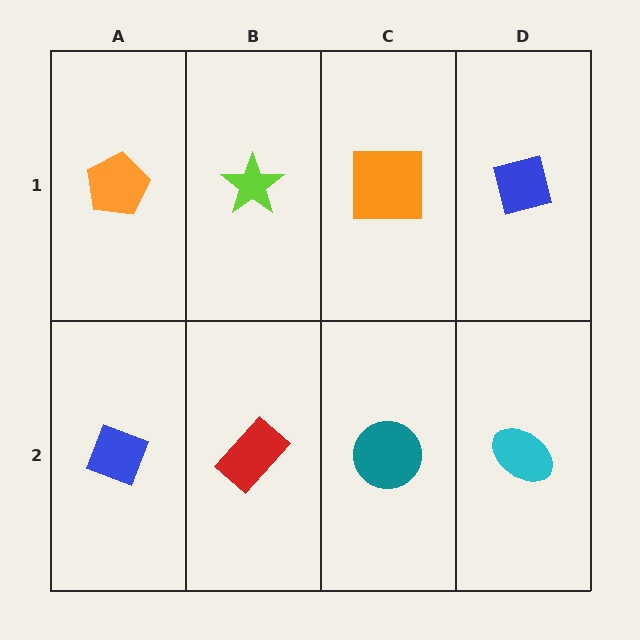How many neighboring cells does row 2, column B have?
3.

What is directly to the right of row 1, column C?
A blue square.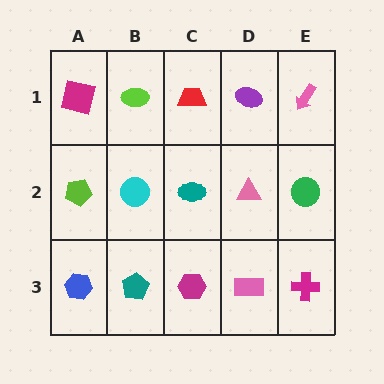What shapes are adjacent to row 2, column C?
A red trapezoid (row 1, column C), a magenta hexagon (row 3, column C), a cyan circle (row 2, column B), a pink triangle (row 2, column D).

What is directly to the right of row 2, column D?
A green circle.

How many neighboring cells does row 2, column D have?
4.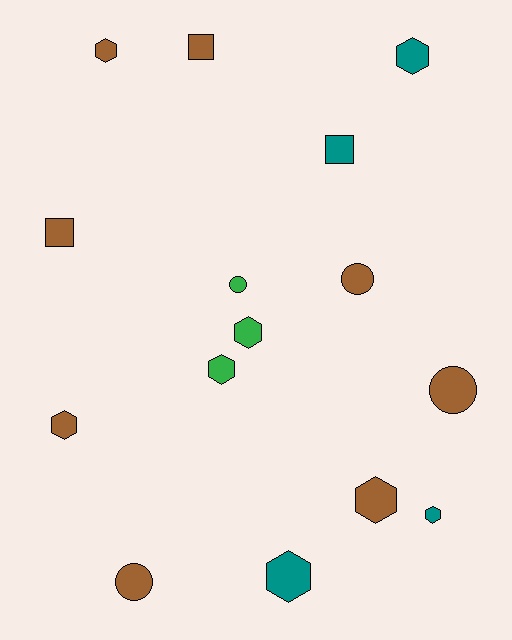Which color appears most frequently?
Brown, with 8 objects.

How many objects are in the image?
There are 15 objects.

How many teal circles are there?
There are no teal circles.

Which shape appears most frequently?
Hexagon, with 8 objects.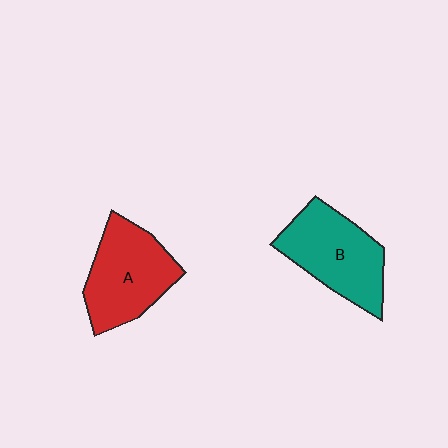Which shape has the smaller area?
Shape A (red).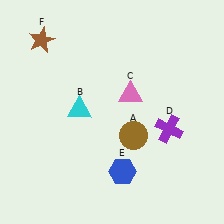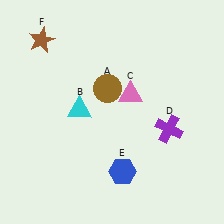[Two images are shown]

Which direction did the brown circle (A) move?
The brown circle (A) moved up.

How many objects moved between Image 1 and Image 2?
1 object moved between the two images.